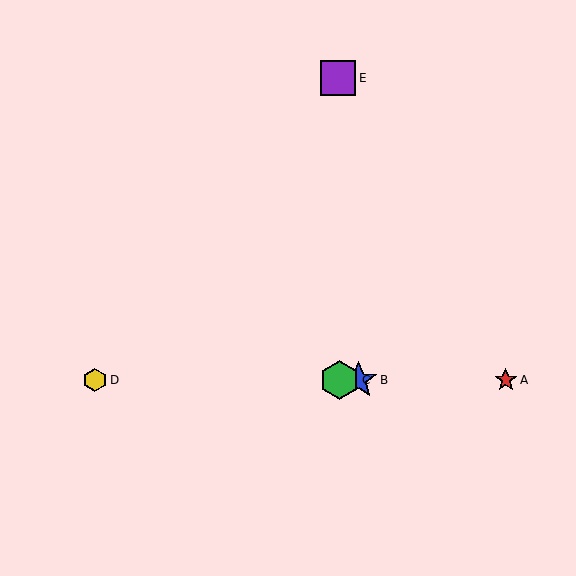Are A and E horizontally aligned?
No, A is at y≈380 and E is at y≈78.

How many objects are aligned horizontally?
4 objects (A, B, C, D) are aligned horizontally.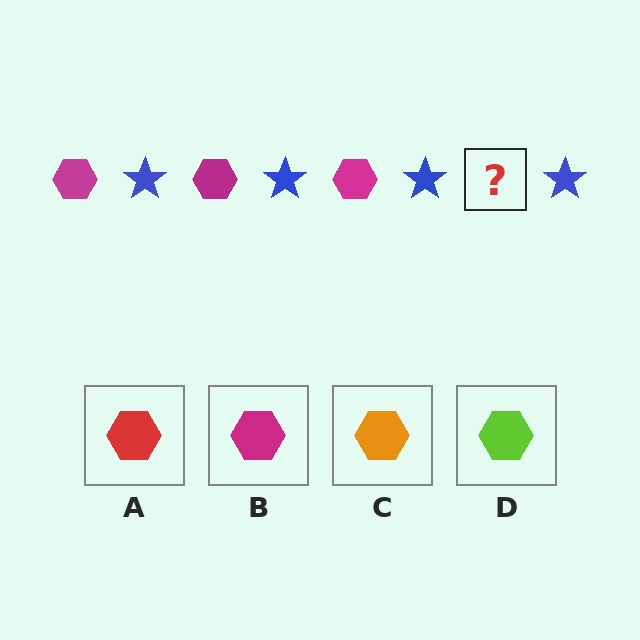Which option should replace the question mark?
Option B.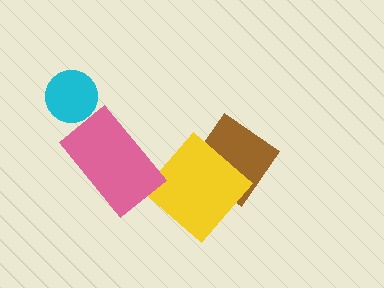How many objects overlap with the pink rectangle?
0 objects overlap with the pink rectangle.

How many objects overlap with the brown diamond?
1 object overlaps with the brown diamond.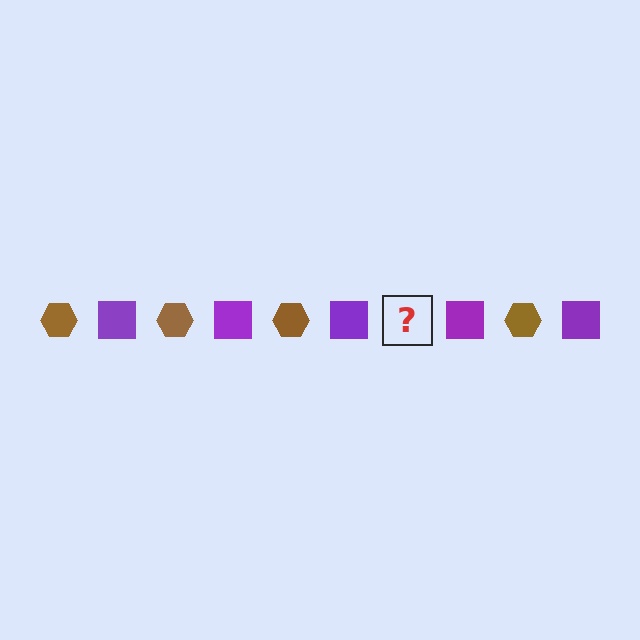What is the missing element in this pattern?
The missing element is a brown hexagon.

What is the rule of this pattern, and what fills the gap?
The rule is that the pattern alternates between brown hexagon and purple square. The gap should be filled with a brown hexagon.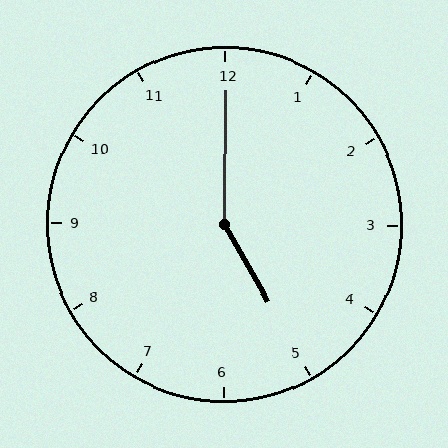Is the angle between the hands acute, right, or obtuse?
It is obtuse.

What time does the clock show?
5:00.